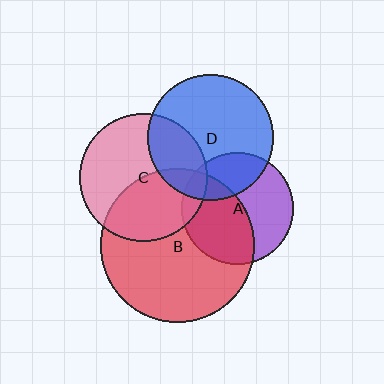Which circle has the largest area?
Circle B (red).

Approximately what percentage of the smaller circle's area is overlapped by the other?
Approximately 50%.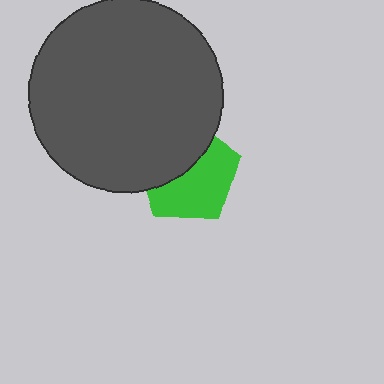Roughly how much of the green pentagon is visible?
About half of it is visible (roughly 57%).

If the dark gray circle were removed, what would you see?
You would see the complete green pentagon.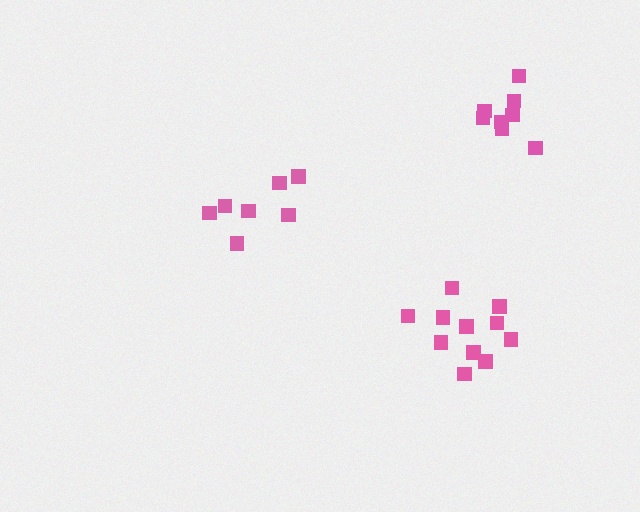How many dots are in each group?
Group 1: 11 dots, Group 2: 7 dots, Group 3: 9 dots (27 total).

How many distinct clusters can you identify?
There are 3 distinct clusters.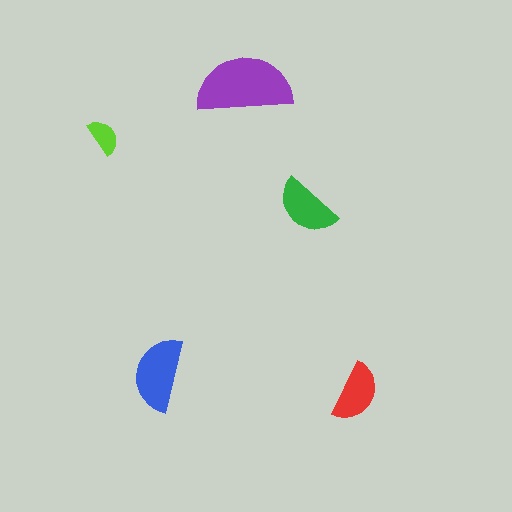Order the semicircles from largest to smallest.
the purple one, the blue one, the green one, the red one, the lime one.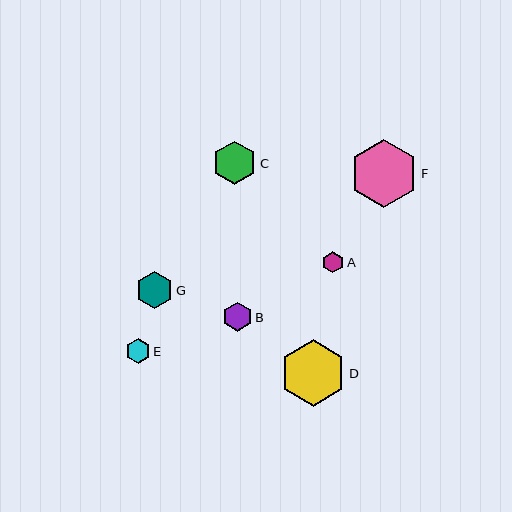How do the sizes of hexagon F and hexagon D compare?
Hexagon F and hexagon D are approximately the same size.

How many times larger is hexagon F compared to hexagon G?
Hexagon F is approximately 1.8 times the size of hexagon G.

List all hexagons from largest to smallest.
From largest to smallest: F, D, C, G, B, E, A.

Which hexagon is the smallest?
Hexagon A is the smallest with a size of approximately 21 pixels.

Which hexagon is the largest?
Hexagon F is the largest with a size of approximately 68 pixels.